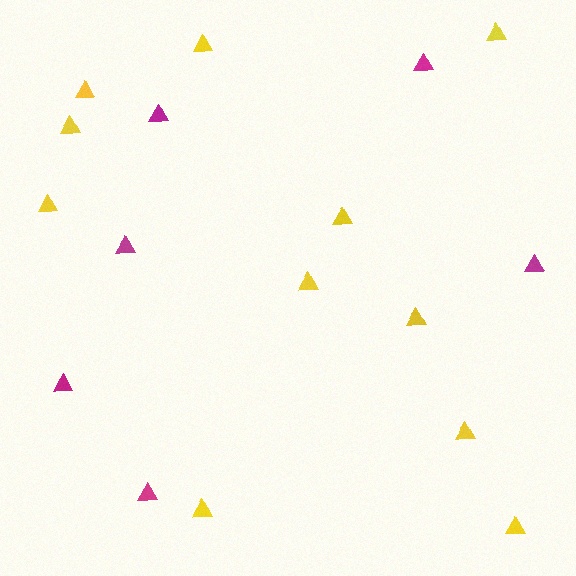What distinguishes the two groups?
There are 2 groups: one group of magenta triangles (6) and one group of yellow triangles (11).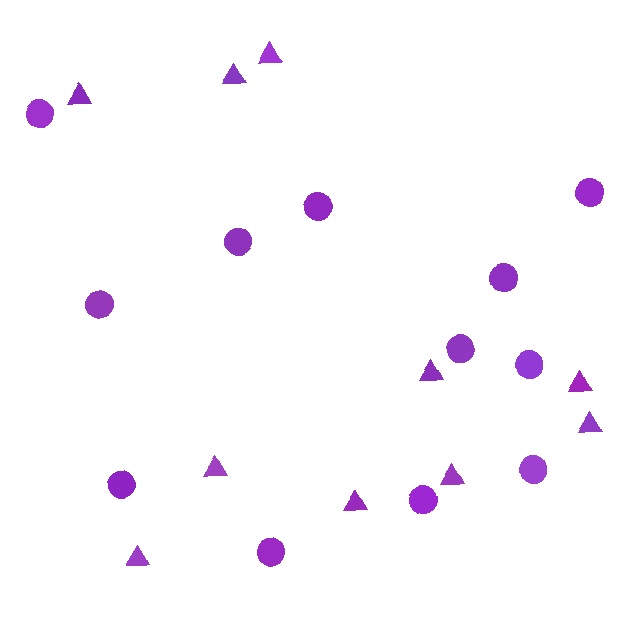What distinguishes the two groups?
There are 2 groups: one group of circles (12) and one group of triangles (10).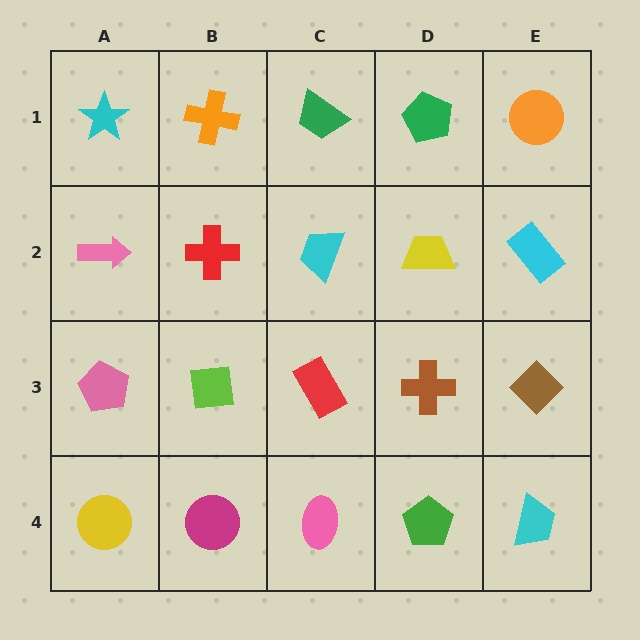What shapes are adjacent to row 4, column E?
A brown diamond (row 3, column E), a green pentagon (row 4, column D).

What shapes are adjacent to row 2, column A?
A cyan star (row 1, column A), a pink pentagon (row 3, column A), a red cross (row 2, column B).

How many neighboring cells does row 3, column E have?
3.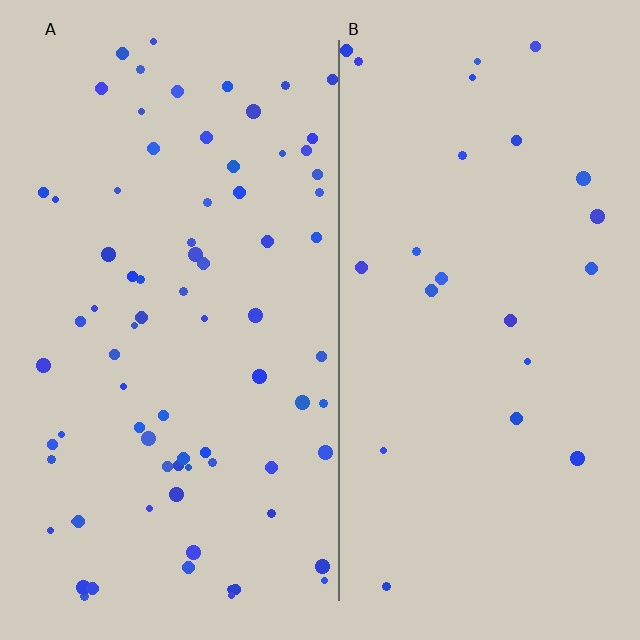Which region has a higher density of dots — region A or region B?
A (the left).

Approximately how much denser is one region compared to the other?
Approximately 3.3× — region A over region B.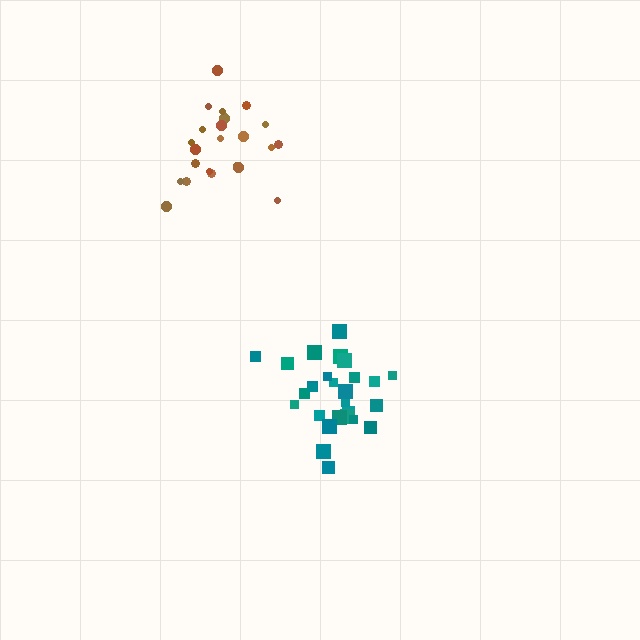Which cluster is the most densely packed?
Teal.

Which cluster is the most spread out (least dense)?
Brown.